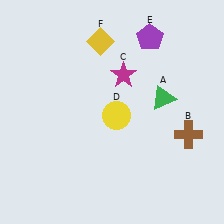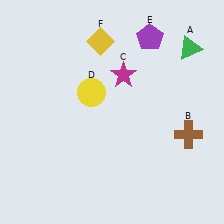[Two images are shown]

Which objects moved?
The objects that moved are: the green triangle (A), the yellow circle (D).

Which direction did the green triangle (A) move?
The green triangle (A) moved up.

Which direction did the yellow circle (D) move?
The yellow circle (D) moved left.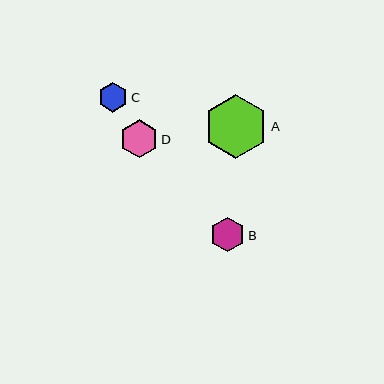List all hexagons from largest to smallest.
From largest to smallest: A, D, B, C.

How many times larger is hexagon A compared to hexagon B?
Hexagon A is approximately 1.9 times the size of hexagon B.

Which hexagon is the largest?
Hexagon A is the largest with a size of approximately 64 pixels.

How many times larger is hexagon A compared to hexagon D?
Hexagon A is approximately 1.7 times the size of hexagon D.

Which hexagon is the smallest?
Hexagon C is the smallest with a size of approximately 29 pixels.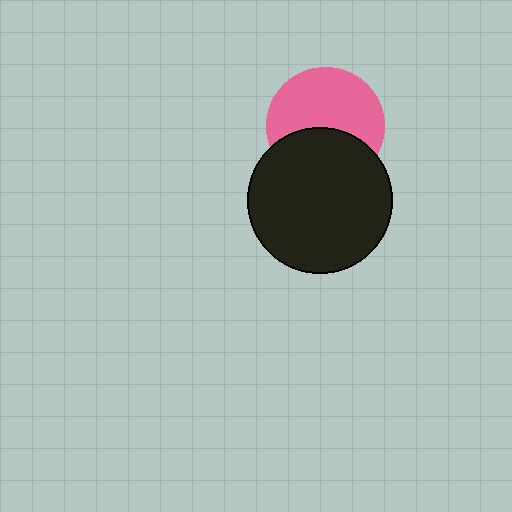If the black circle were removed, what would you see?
You would see the complete pink circle.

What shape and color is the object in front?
The object in front is a black circle.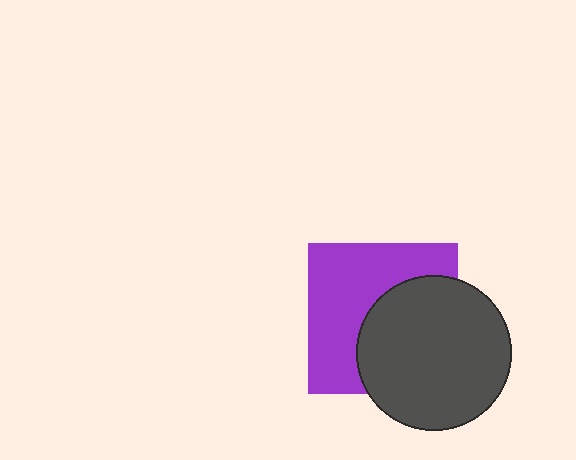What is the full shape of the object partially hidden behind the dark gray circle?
The partially hidden object is a purple square.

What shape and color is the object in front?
The object in front is a dark gray circle.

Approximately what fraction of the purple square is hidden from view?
Roughly 47% of the purple square is hidden behind the dark gray circle.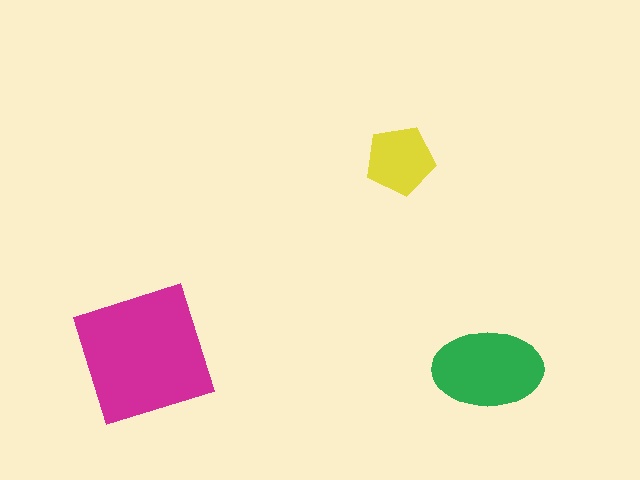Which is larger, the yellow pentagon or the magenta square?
The magenta square.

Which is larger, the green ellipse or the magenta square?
The magenta square.